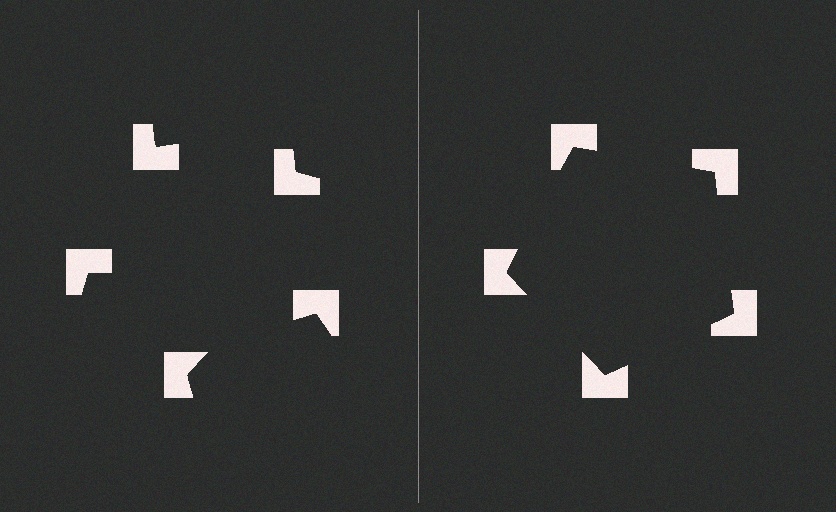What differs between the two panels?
The notched squares are positioned identically on both sides; only the wedge orientations differ. On the right they align to a pentagon; on the left they are misaligned.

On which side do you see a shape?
An illusory pentagon appears on the right side. On the left side the wedge cuts are rotated, so no coherent shape forms.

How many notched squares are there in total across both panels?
10 — 5 on each side.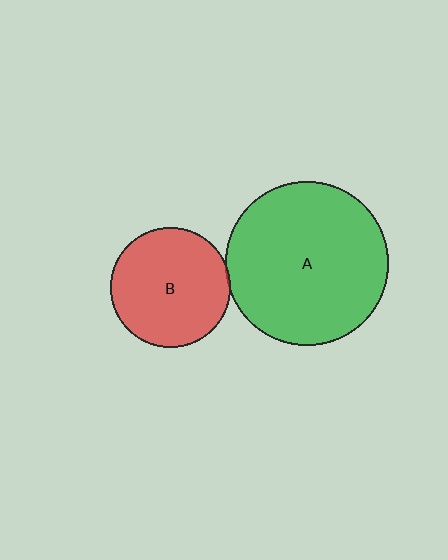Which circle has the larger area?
Circle A (green).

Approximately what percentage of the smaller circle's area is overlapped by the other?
Approximately 5%.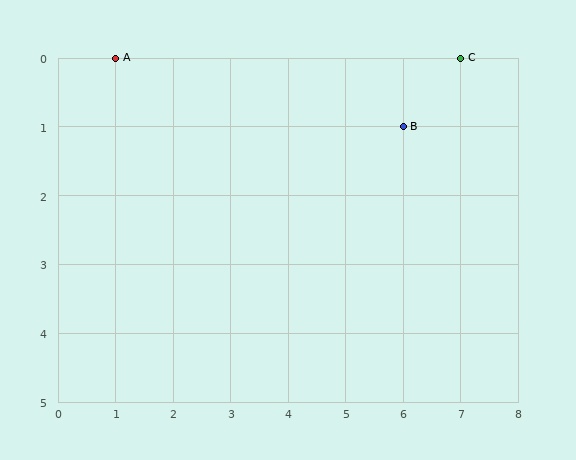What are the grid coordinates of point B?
Point B is at grid coordinates (6, 1).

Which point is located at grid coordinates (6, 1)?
Point B is at (6, 1).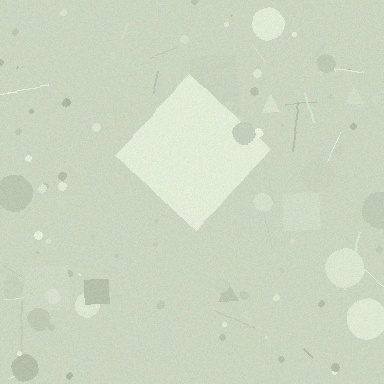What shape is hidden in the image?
A diamond is hidden in the image.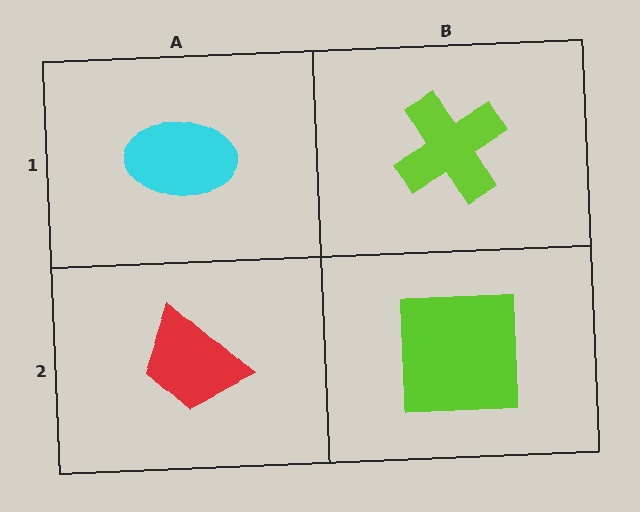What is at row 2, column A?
A red trapezoid.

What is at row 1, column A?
A cyan ellipse.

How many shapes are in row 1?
2 shapes.